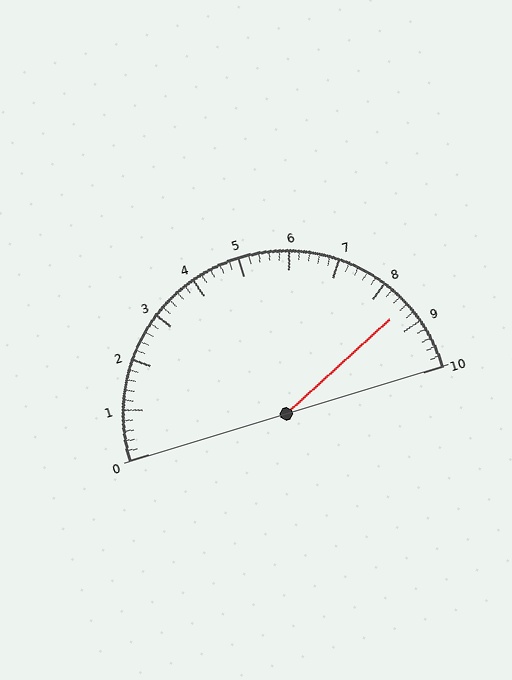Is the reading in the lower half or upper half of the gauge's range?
The reading is in the upper half of the range (0 to 10).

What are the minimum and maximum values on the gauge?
The gauge ranges from 0 to 10.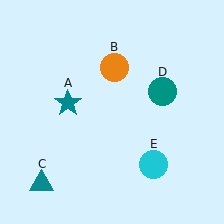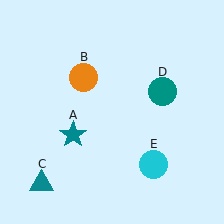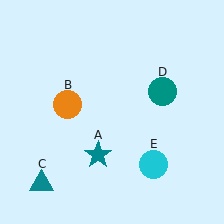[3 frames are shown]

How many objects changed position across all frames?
2 objects changed position: teal star (object A), orange circle (object B).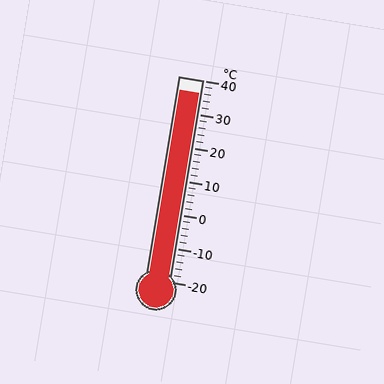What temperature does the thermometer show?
The thermometer shows approximately 36°C.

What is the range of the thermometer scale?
The thermometer scale ranges from -20°C to 40°C.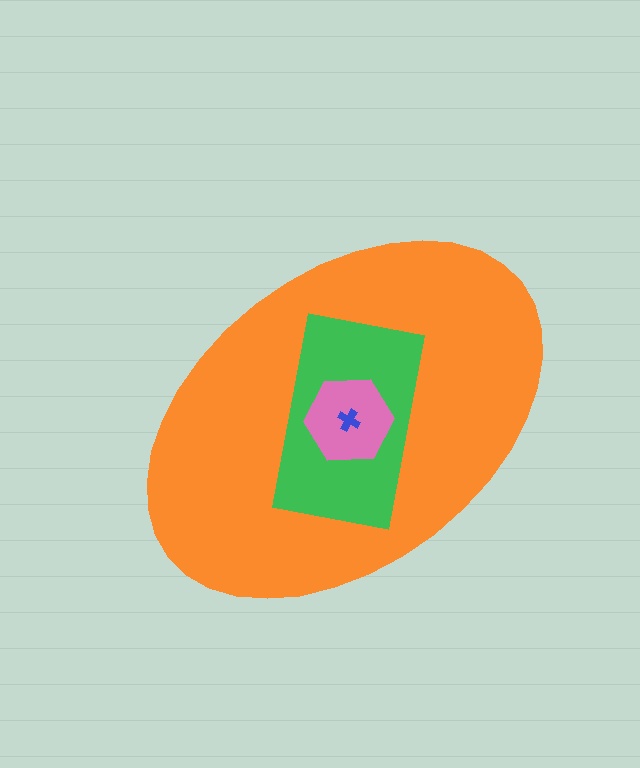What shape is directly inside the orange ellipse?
The green rectangle.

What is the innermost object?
The blue cross.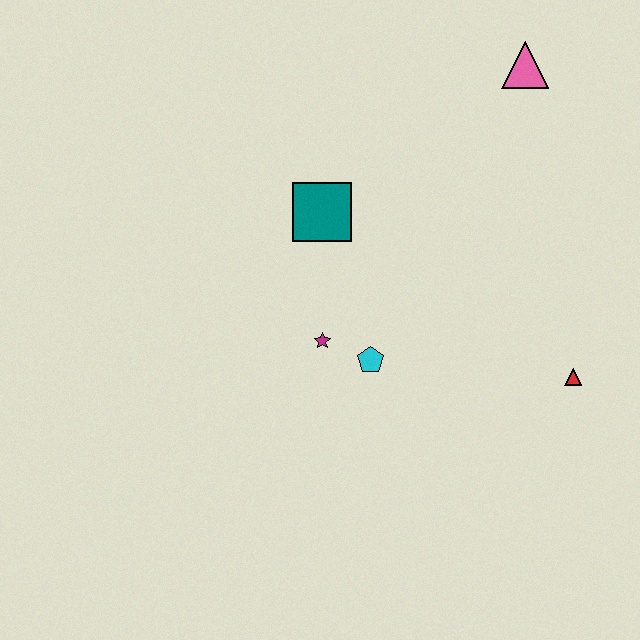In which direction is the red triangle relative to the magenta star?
The red triangle is to the right of the magenta star.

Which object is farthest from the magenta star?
The pink triangle is farthest from the magenta star.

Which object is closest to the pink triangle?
The teal square is closest to the pink triangle.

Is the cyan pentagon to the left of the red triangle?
Yes